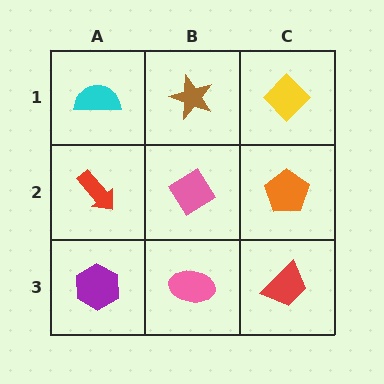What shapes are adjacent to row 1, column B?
A pink diamond (row 2, column B), a cyan semicircle (row 1, column A), a yellow diamond (row 1, column C).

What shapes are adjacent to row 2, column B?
A brown star (row 1, column B), a pink ellipse (row 3, column B), a red arrow (row 2, column A), an orange pentagon (row 2, column C).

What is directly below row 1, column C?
An orange pentagon.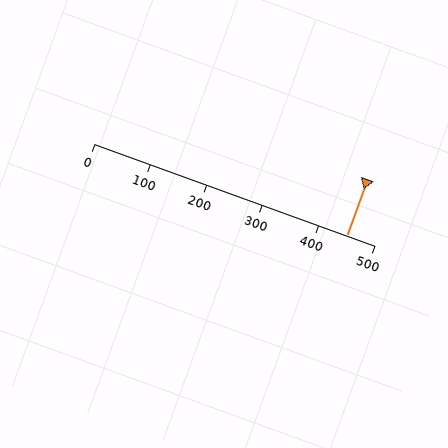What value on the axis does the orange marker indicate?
The marker indicates approximately 450.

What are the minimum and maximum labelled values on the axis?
The axis runs from 0 to 500.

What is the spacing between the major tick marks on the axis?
The major ticks are spaced 100 apart.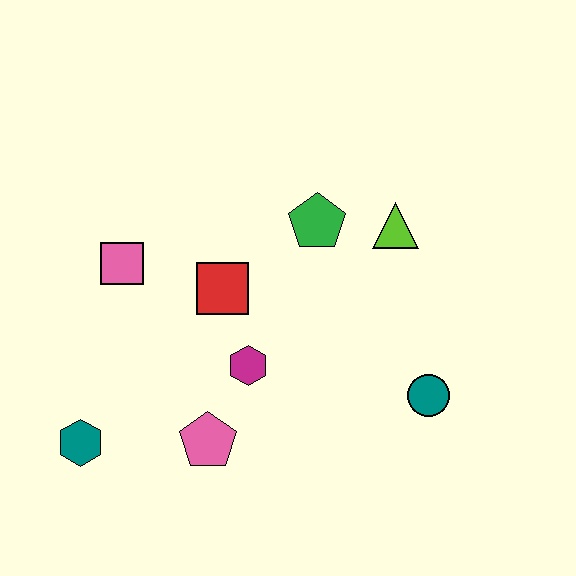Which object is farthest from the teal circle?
The teal hexagon is farthest from the teal circle.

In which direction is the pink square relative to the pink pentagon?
The pink square is above the pink pentagon.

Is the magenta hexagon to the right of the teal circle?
No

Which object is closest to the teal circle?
The lime triangle is closest to the teal circle.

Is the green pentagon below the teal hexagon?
No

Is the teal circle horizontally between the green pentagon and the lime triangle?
No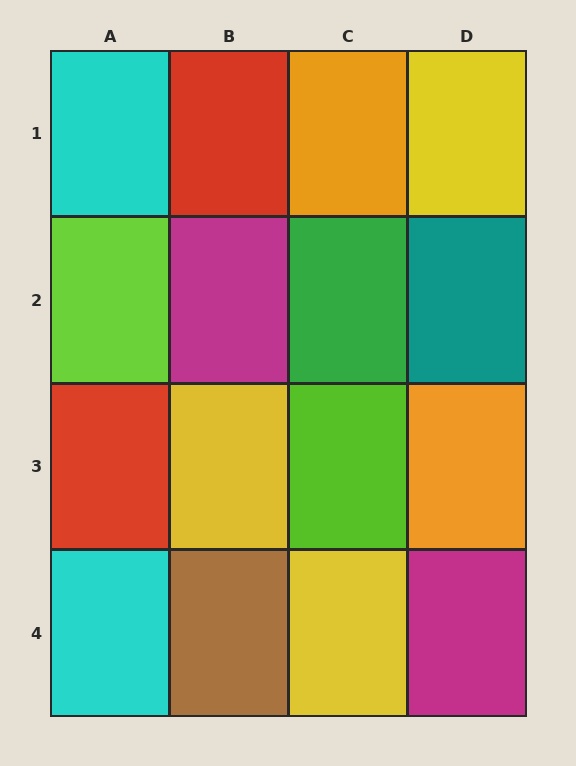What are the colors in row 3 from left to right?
Red, yellow, lime, orange.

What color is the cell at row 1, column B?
Red.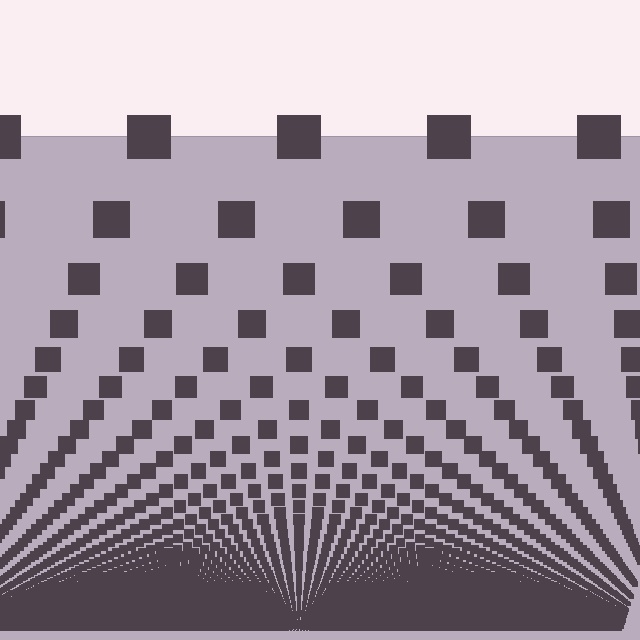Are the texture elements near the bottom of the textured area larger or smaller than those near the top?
Smaller. The gradient is inverted — elements near the bottom are smaller and denser.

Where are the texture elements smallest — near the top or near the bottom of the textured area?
Near the bottom.